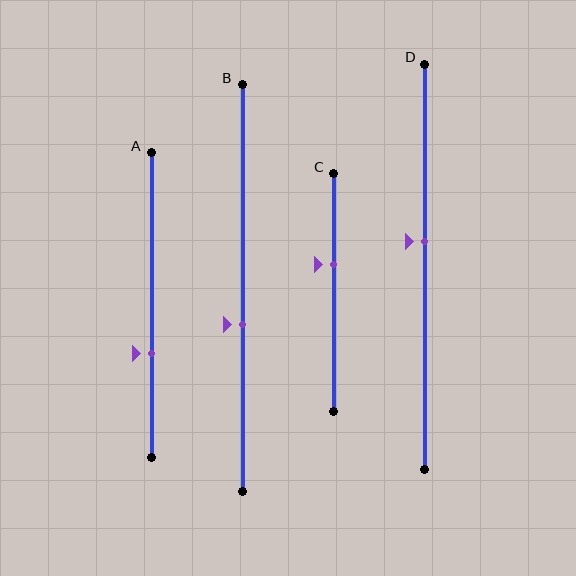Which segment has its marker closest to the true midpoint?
Segment D has its marker closest to the true midpoint.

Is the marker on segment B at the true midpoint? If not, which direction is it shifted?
No, the marker on segment B is shifted downward by about 9% of the segment length.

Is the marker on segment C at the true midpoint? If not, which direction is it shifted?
No, the marker on segment C is shifted upward by about 12% of the segment length.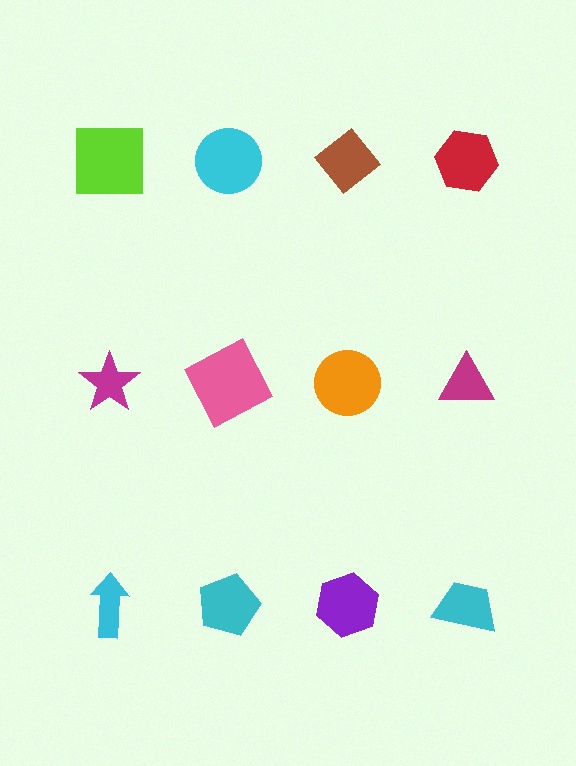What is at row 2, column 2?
A pink square.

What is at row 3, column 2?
A cyan pentagon.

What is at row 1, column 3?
A brown diamond.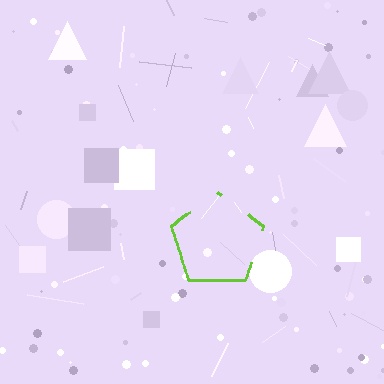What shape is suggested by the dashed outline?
The dashed outline suggests a pentagon.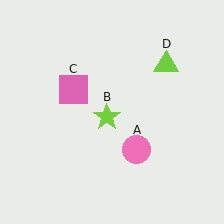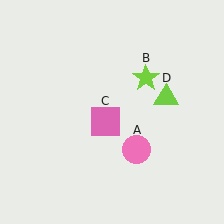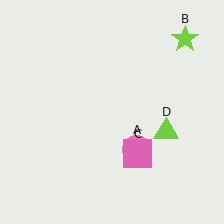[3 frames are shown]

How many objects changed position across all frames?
3 objects changed position: lime star (object B), pink square (object C), lime triangle (object D).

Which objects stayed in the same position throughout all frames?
Pink circle (object A) remained stationary.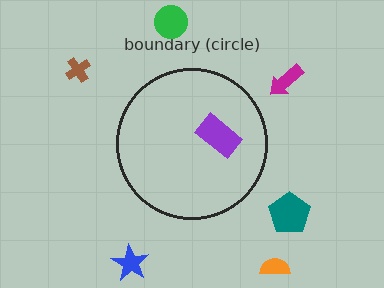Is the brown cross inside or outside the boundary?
Outside.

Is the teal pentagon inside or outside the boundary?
Outside.